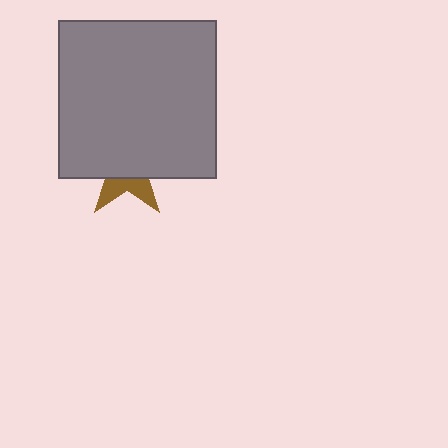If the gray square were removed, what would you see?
You would see the complete brown star.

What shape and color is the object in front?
The object in front is a gray square.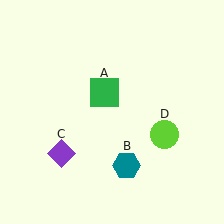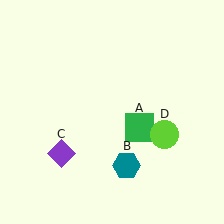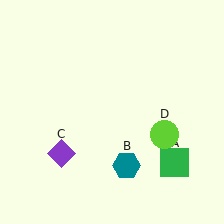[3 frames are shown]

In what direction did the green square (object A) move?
The green square (object A) moved down and to the right.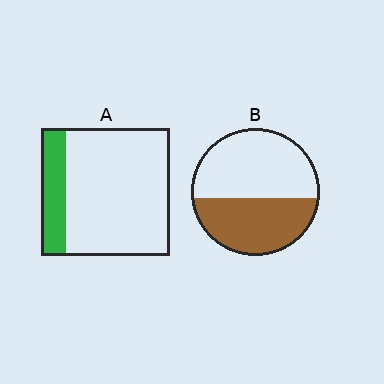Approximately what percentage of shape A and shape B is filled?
A is approximately 20% and B is approximately 45%.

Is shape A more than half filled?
No.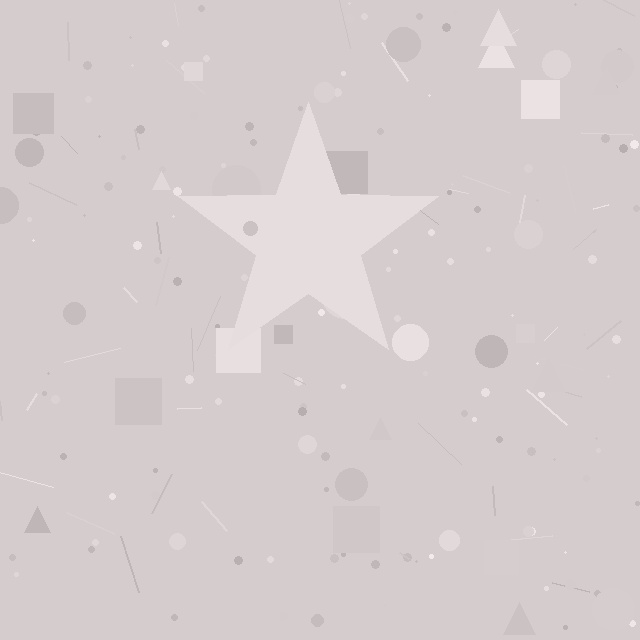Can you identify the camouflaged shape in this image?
The camouflaged shape is a star.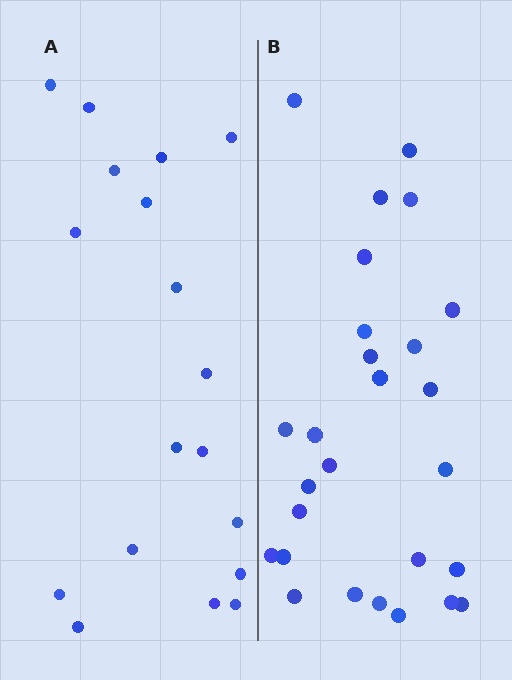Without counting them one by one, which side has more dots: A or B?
Region B (the right region) has more dots.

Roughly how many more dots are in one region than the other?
Region B has roughly 8 or so more dots than region A.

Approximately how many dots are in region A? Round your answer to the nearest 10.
About 20 dots. (The exact count is 18, which rounds to 20.)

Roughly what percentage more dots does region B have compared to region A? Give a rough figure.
About 50% more.